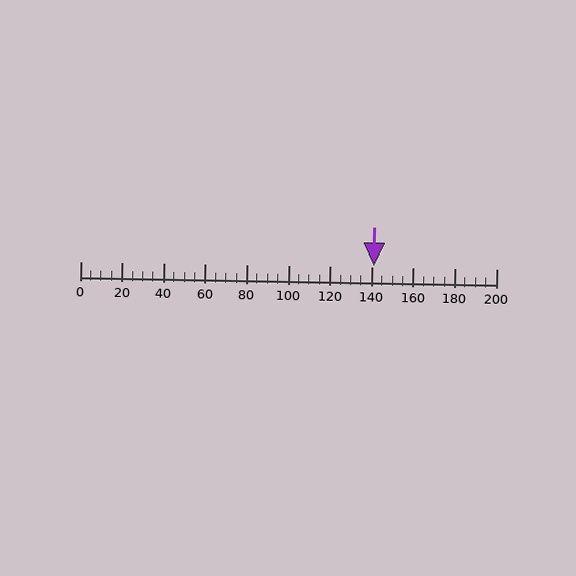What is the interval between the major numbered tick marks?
The major tick marks are spaced 20 units apart.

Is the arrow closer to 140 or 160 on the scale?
The arrow is closer to 140.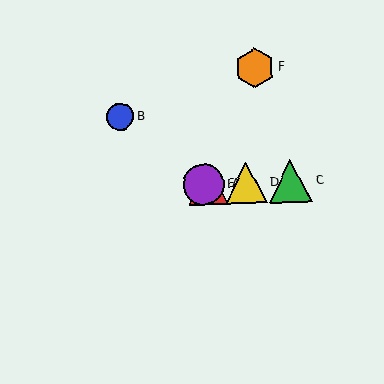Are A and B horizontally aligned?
No, A is at y≈185 and B is at y≈117.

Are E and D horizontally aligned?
Yes, both are at y≈185.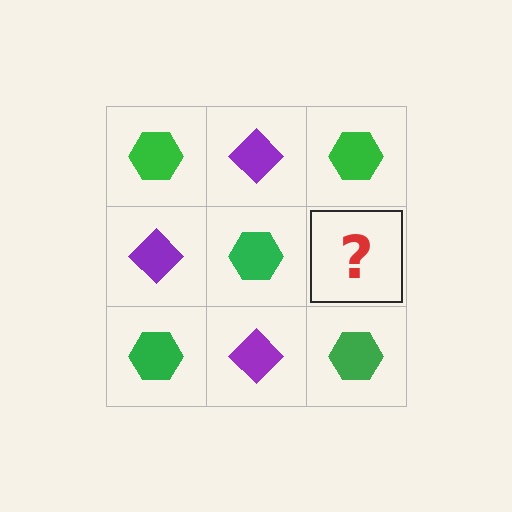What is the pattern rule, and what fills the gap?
The rule is that it alternates green hexagon and purple diamond in a checkerboard pattern. The gap should be filled with a purple diamond.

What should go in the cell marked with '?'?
The missing cell should contain a purple diamond.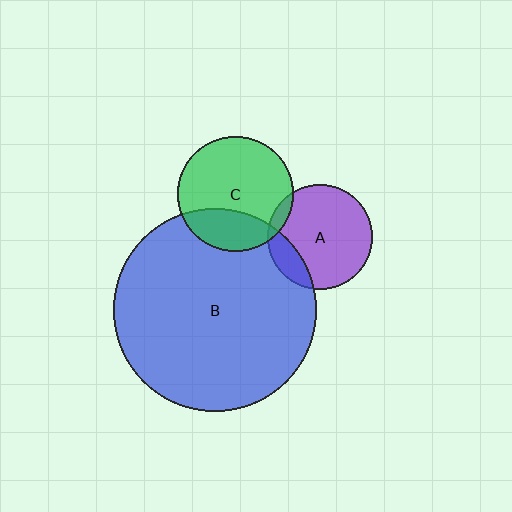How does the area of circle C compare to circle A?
Approximately 1.2 times.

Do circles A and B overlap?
Yes.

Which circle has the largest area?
Circle B (blue).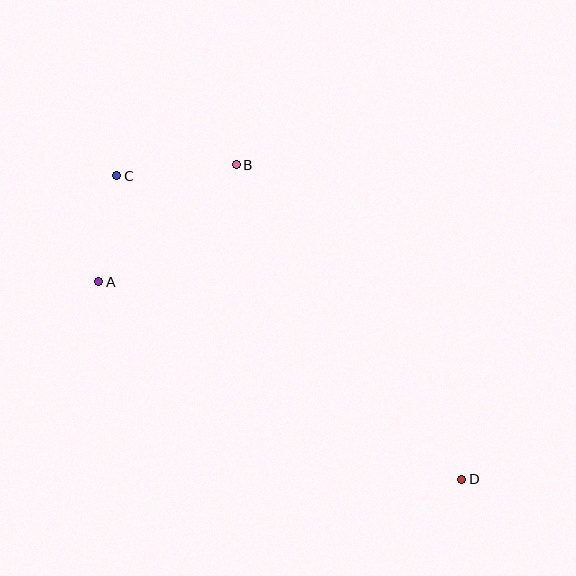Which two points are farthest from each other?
Points C and D are farthest from each other.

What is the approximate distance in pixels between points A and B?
The distance between A and B is approximately 180 pixels.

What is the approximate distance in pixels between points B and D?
The distance between B and D is approximately 387 pixels.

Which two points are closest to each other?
Points A and C are closest to each other.